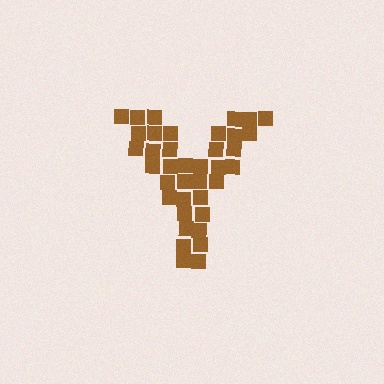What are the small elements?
The small elements are squares.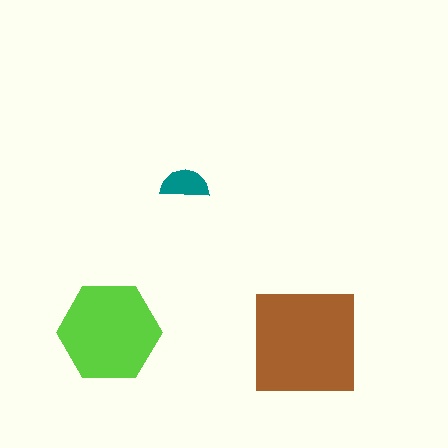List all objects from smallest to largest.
The teal semicircle, the lime hexagon, the brown square.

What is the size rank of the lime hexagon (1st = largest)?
2nd.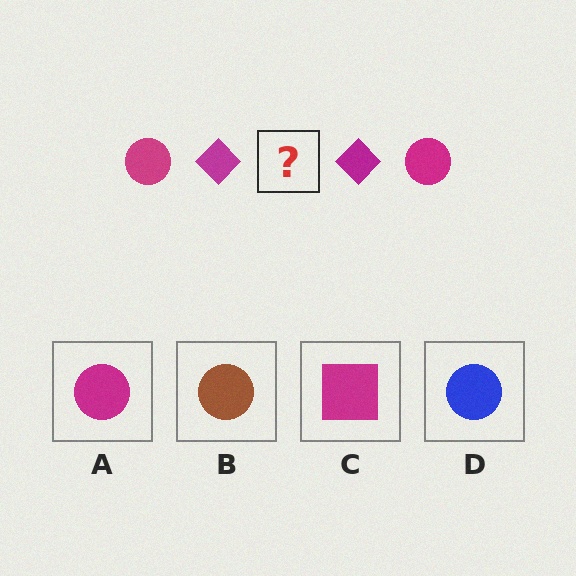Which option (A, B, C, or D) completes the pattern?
A.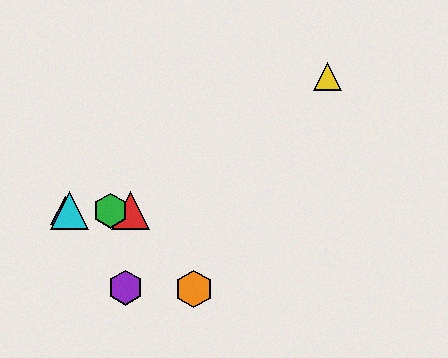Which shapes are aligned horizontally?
The red triangle, the blue triangle, the green hexagon, the cyan triangle are aligned horizontally.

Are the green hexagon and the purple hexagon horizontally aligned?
No, the green hexagon is at y≈211 and the purple hexagon is at y≈288.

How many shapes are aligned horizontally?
4 shapes (the red triangle, the blue triangle, the green hexagon, the cyan triangle) are aligned horizontally.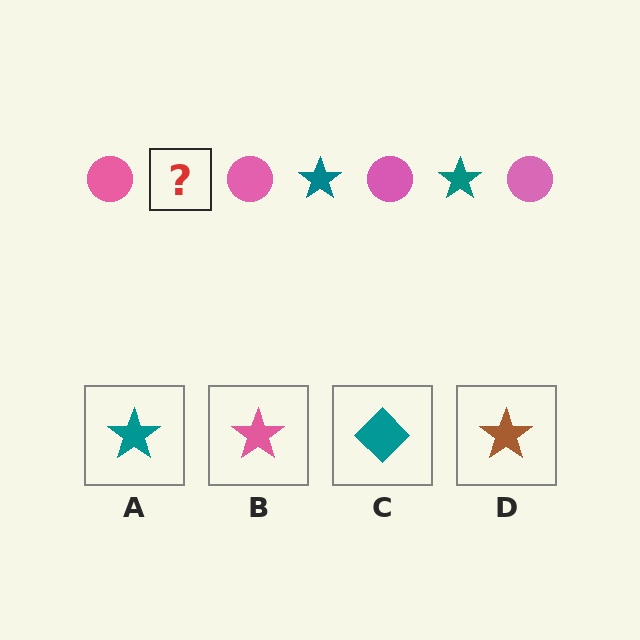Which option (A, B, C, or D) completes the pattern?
A.